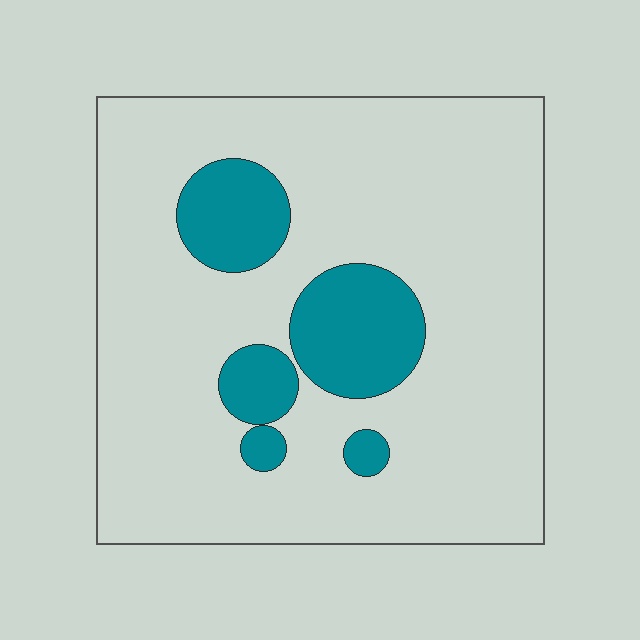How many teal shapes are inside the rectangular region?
5.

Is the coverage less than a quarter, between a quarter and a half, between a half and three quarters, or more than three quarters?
Less than a quarter.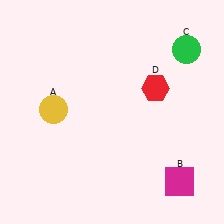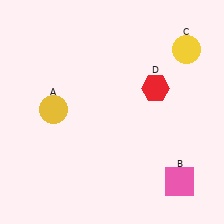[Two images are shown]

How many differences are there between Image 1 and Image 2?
There are 2 differences between the two images.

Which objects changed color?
B changed from magenta to pink. C changed from green to yellow.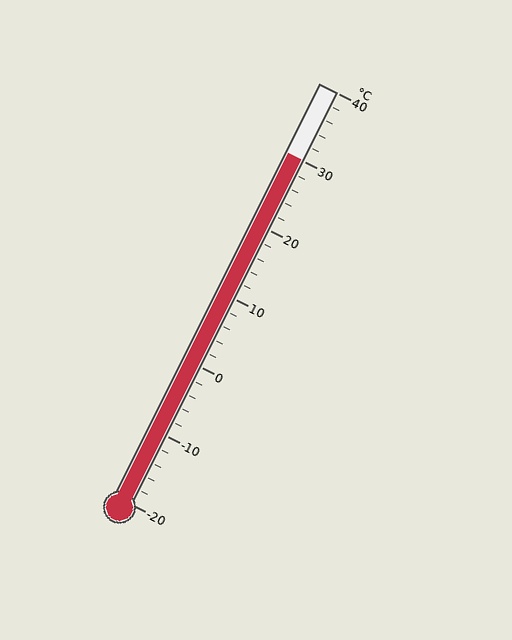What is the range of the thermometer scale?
The thermometer scale ranges from -20°C to 40°C.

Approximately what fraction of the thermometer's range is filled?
The thermometer is filled to approximately 85% of its range.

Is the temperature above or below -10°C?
The temperature is above -10°C.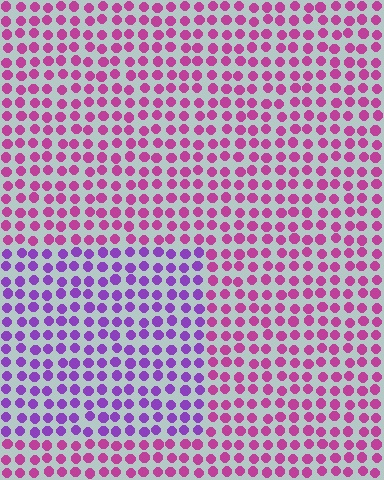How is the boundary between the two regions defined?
The boundary is defined purely by a slight shift in hue (about 40 degrees). Spacing, size, and orientation are identical on both sides.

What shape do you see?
I see a rectangle.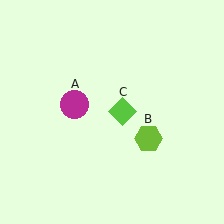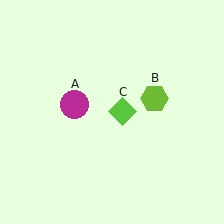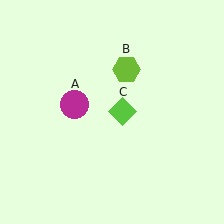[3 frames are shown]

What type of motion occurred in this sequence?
The lime hexagon (object B) rotated counterclockwise around the center of the scene.